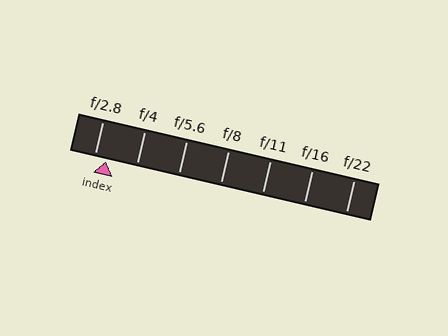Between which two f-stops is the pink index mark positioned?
The index mark is between f/2.8 and f/4.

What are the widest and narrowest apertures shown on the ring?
The widest aperture shown is f/2.8 and the narrowest is f/22.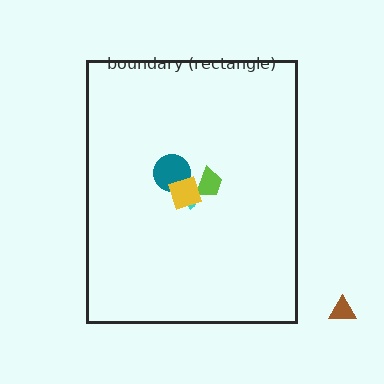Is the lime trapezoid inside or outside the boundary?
Inside.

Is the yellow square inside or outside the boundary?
Inside.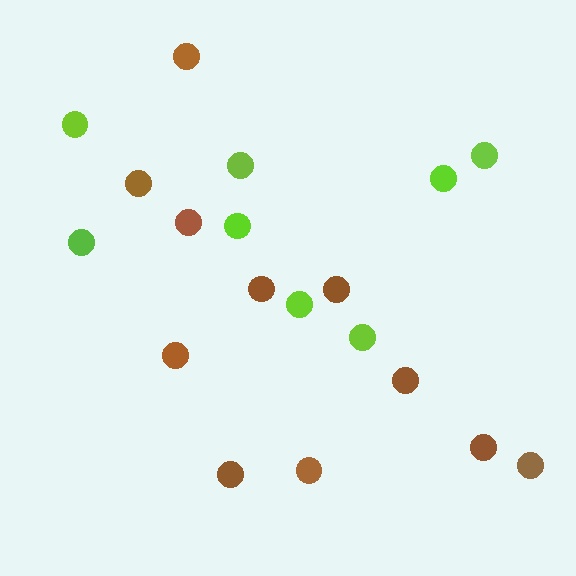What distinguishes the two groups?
There are 2 groups: one group of brown circles (11) and one group of lime circles (8).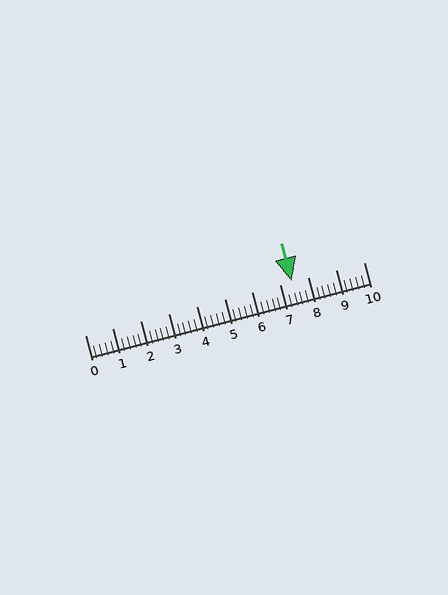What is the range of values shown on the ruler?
The ruler shows values from 0 to 10.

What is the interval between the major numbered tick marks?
The major tick marks are spaced 1 units apart.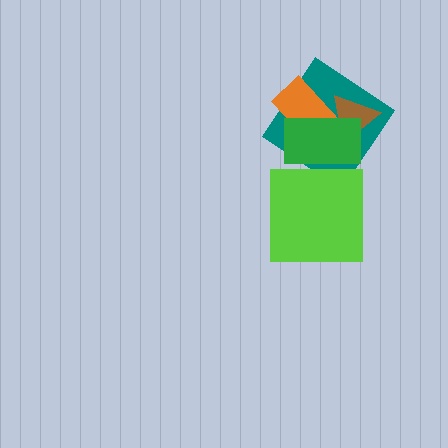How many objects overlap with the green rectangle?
4 objects overlap with the green rectangle.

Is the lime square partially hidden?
No, no other shape covers it.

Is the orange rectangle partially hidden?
Yes, it is partially covered by another shape.